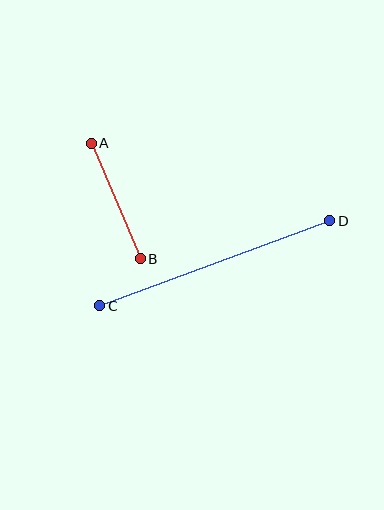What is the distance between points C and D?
The distance is approximately 245 pixels.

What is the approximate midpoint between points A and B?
The midpoint is at approximately (116, 201) pixels.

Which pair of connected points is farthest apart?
Points C and D are farthest apart.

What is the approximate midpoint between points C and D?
The midpoint is at approximately (215, 263) pixels.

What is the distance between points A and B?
The distance is approximately 125 pixels.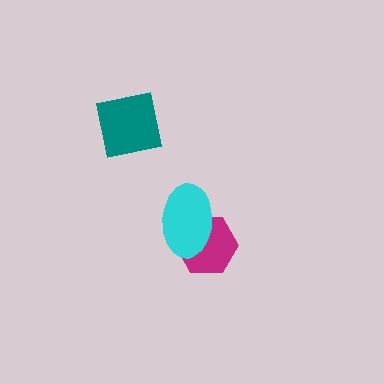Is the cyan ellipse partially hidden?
No, no other shape covers it.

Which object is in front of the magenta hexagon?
The cyan ellipse is in front of the magenta hexagon.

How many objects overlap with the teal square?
0 objects overlap with the teal square.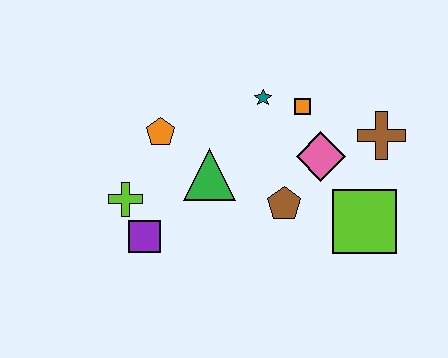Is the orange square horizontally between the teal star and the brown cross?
Yes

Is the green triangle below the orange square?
Yes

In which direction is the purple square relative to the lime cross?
The purple square is below the lime cross.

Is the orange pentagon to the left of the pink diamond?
Yes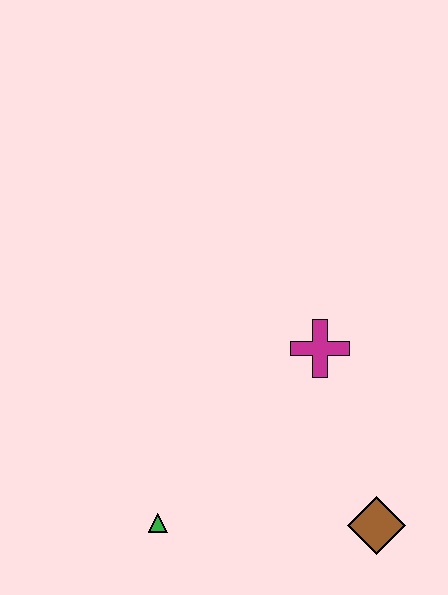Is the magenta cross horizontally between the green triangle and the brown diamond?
Yes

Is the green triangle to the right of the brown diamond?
No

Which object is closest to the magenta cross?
The brown diamond is closest to the magenta cross.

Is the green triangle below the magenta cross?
Yes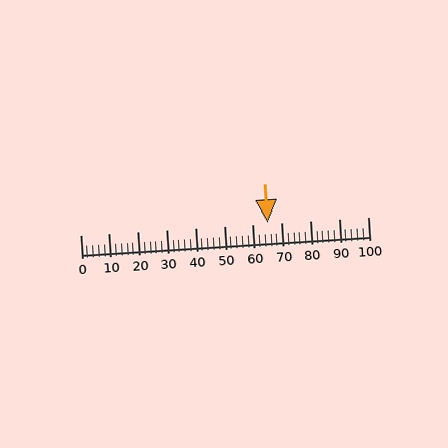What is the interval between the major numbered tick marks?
The major tick marks are spaced 10 units apart.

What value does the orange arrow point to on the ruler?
The orange arrow points to approximately 65.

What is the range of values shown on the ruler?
The ruler shows values from 0 to 100.